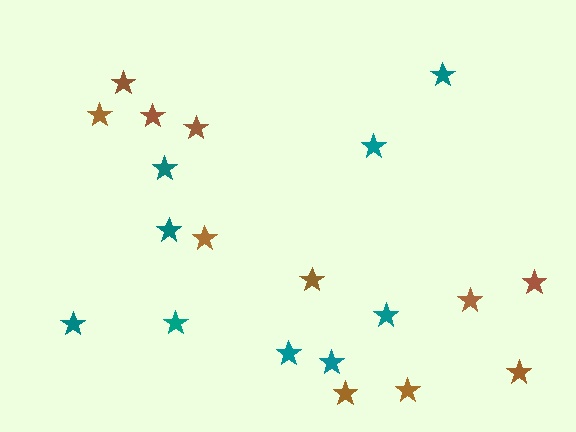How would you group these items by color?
There are 2 groups: one group of teal stars (9) and one group of brown stars (11).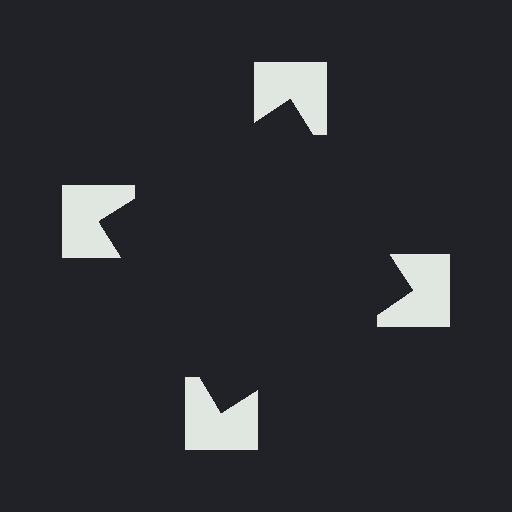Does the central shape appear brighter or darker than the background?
It typically appears slightly darker than the background, even though no actual brightness change is drawn.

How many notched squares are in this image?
There are 4 — one at each vertex of the illusory square.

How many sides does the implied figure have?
4 sides.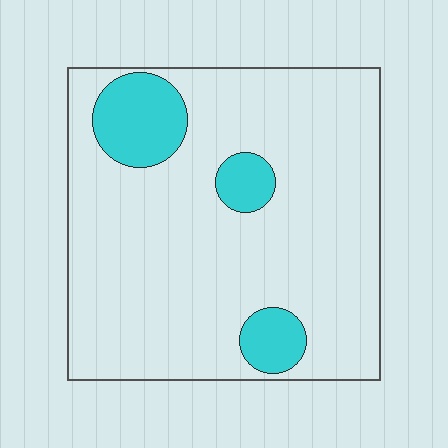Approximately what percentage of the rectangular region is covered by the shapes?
Approximately 15%.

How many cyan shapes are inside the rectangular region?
3.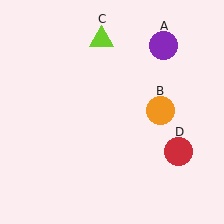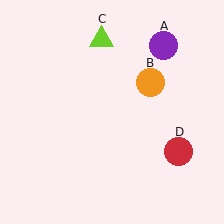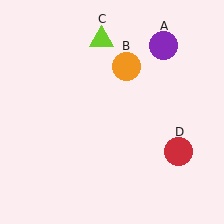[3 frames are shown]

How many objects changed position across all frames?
1 object changed position: orange circle (object B).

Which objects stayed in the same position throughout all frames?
Purple circle (object A) and lime triangle (object C) and red circle (object D) remained stationary.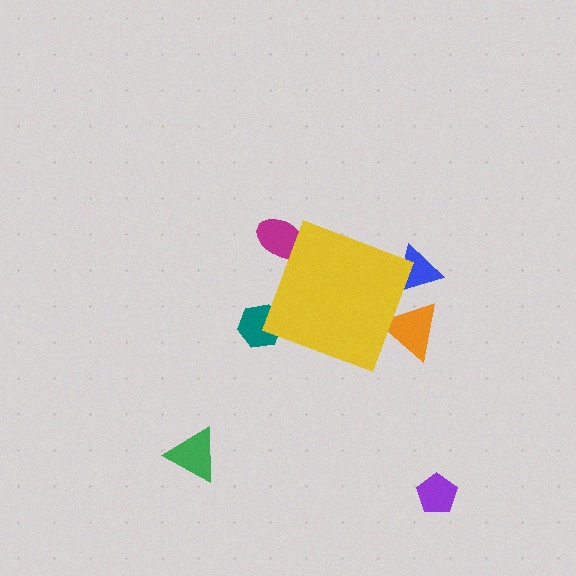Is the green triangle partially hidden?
No, the green triangle is fully visible.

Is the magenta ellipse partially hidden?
Yes, the magenta ellipse is partially hidden behind the yellow diamond.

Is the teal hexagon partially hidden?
Yes, the teal hexagon is partially hidden behind the yellow diamond.